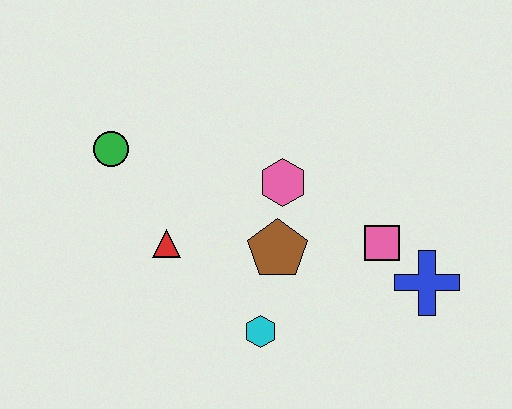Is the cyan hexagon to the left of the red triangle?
No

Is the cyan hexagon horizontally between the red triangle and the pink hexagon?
Yes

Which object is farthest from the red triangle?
The blue cross is farthest from the red triangle.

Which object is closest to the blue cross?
The pink square is closest to the blue cross.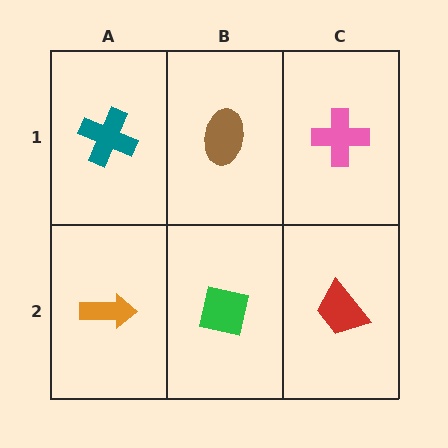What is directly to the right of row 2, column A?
A green square.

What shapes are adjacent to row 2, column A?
A teal cross (row 1, column A), a green square (row 2, column B).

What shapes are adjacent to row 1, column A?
An orange arrow (row 2, column A), a brown ellipse (row 1, column B).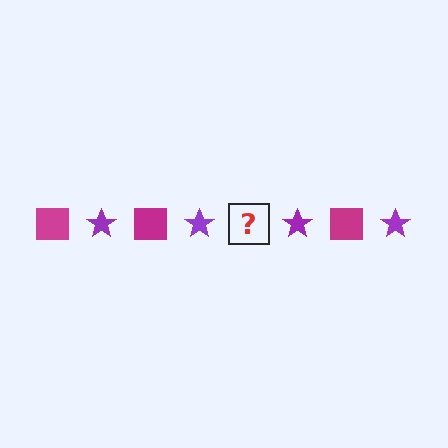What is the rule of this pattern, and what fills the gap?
The rule is that the pattern alternates between magenta square and purple star. The gap should be filled with a magenta square.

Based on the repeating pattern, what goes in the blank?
The blank should be a magenta square.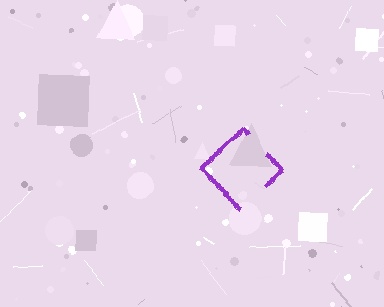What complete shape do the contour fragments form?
The contour fragments form a diamond.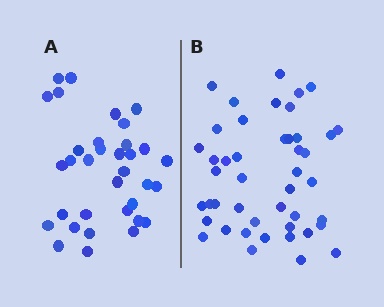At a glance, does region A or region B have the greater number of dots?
Region B (the right region) has more dots.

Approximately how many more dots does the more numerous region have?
Region B has roughly 12 or so more dots than region A.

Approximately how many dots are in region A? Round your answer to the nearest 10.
About 30 dots. (The exact count is 34, which rounds to 30.)